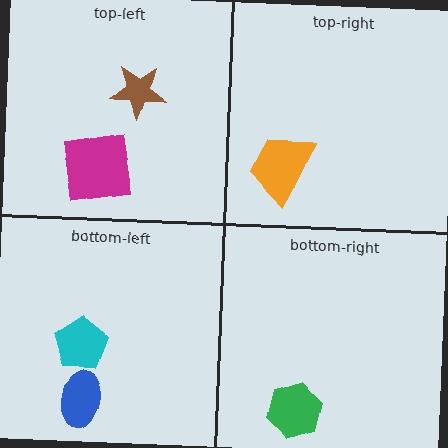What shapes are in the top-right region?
The orange trapezoid.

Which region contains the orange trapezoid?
The top-right region.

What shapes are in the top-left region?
The brown star, the magenta square.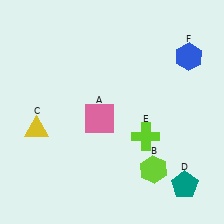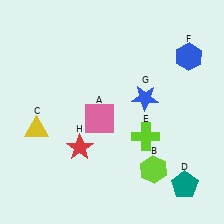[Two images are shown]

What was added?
A blue star (G), a red star (H) were added in Image 2.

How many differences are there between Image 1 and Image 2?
There are 2 differences between the two images.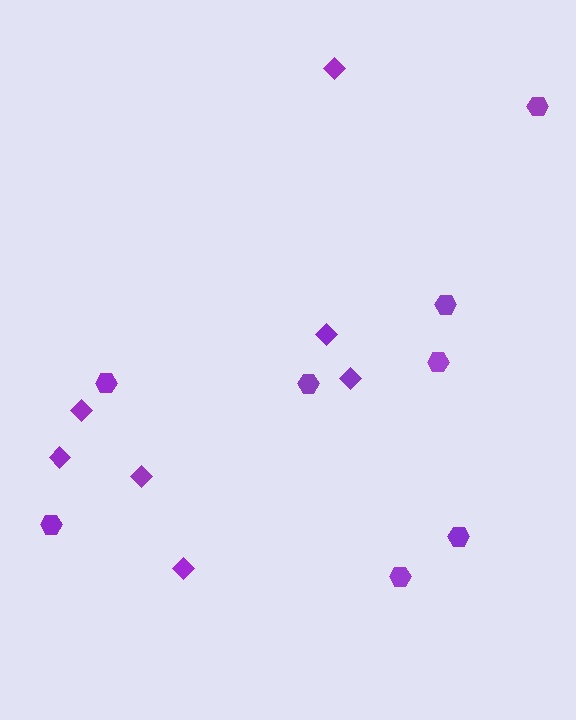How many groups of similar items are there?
There are 2 groups: one group of diamonds (7) and one group of hexagons (8).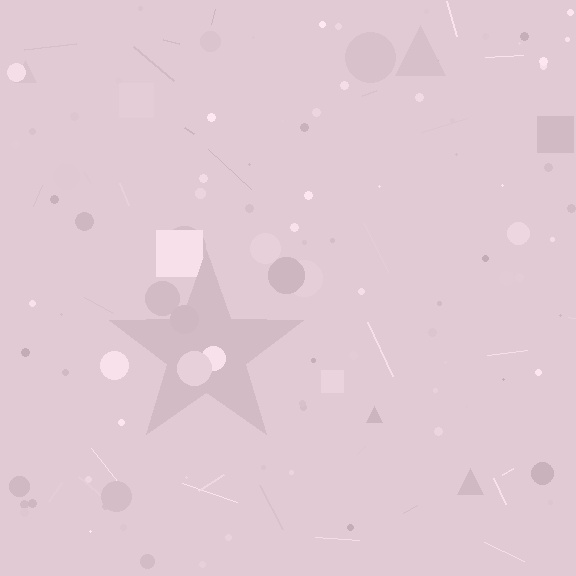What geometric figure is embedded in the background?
A star is embedded in the background.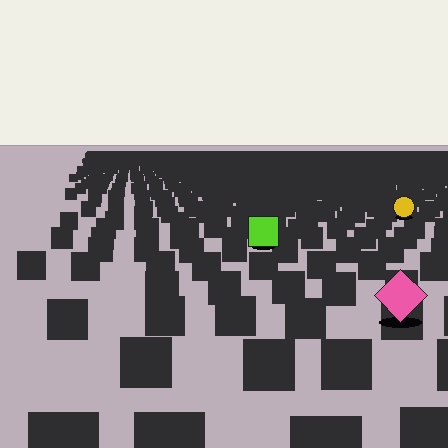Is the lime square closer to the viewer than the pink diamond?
No. The pink diamond is closer — you can tell from the texture gradient: the ground texture is coarser near it.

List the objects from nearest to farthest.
From nearest to farthest: the pink diamond, the lime square, the yellow circle.